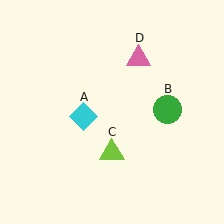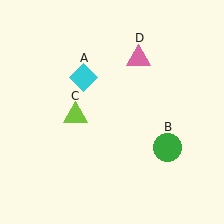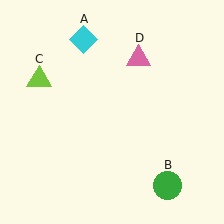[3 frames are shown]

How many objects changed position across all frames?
3 objects changed position: cyan diamond (object A), green circle (object B), lime triangle (object C).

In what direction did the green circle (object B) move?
The green circle (object B) moved down.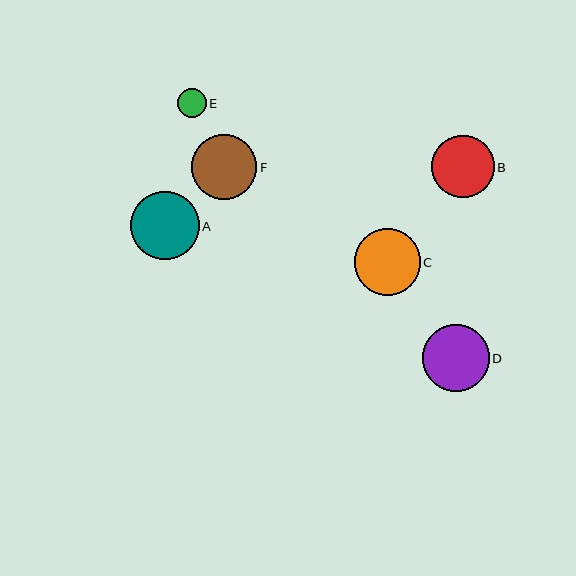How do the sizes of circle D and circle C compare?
Circle D and circle C are approximately the same size.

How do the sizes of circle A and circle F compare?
Circle A and circle F are approximately the same size.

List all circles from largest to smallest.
From largest to smallest: A, D, C, F, B, E.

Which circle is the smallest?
Circle E is the smallest with a size of approximately 29 pixels.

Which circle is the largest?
Circle A is the largest with a size of approximately 68 pixels.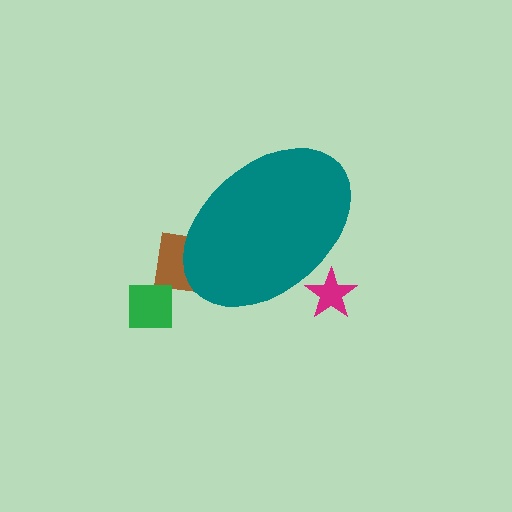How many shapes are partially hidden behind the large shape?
2 shapes are partially hidden.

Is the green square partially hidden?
No, the green square is fully visible.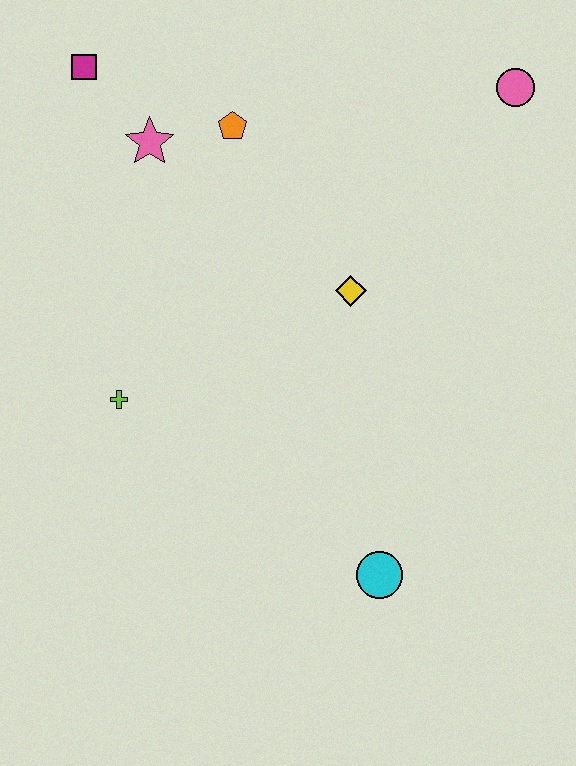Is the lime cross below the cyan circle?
No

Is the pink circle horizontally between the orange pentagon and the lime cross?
No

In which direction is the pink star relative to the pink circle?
The pink star is to the left of the pink circle.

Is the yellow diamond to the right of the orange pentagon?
Yes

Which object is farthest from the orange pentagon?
The cyan circle is farthest from the orange pentagon.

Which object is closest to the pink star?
The orange pentagon is closest to the pink star.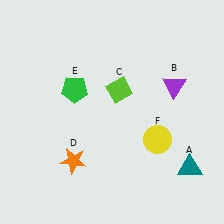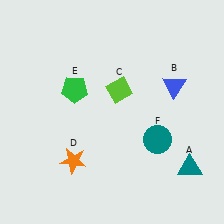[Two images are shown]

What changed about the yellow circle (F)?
In Image 1, F is yellow. In Image 2, it changed to teal.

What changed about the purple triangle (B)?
In Image 1, B is purple. In Image 2, it changed to blue.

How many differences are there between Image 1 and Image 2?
There are 2 differences between the two images.